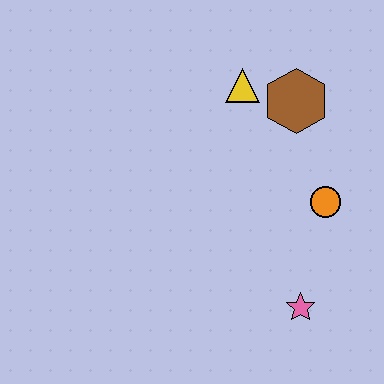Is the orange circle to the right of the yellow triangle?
Yes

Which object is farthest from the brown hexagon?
The pink star is farthest from the brown hexagon.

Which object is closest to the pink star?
The orange circle is closest to the pink star.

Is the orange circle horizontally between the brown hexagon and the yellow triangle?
No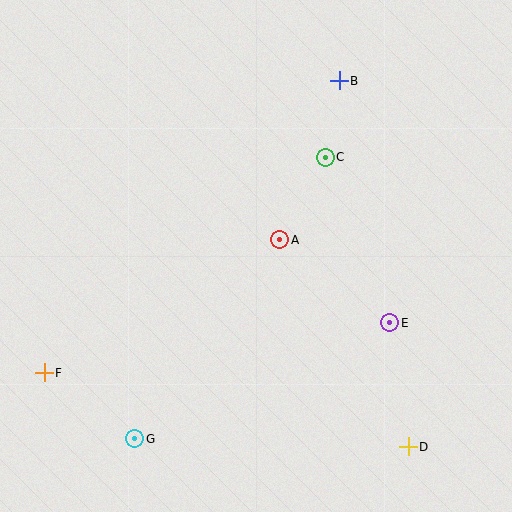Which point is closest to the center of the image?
Point A at (280, 240) is closest to the center.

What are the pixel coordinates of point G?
Point G is at (135, 439).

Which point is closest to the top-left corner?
Point B is closest to the top-left corner.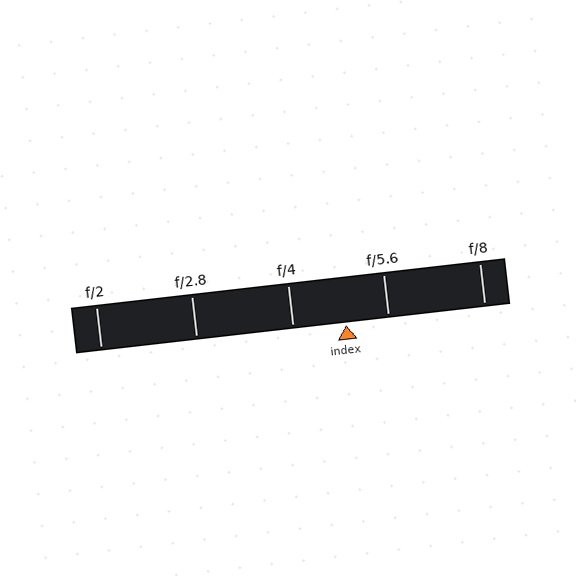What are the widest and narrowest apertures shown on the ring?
The widest aperture shown is f/2 and the narrowest is f/8.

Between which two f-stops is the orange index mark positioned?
The index mark is between f/4 and f/5.6.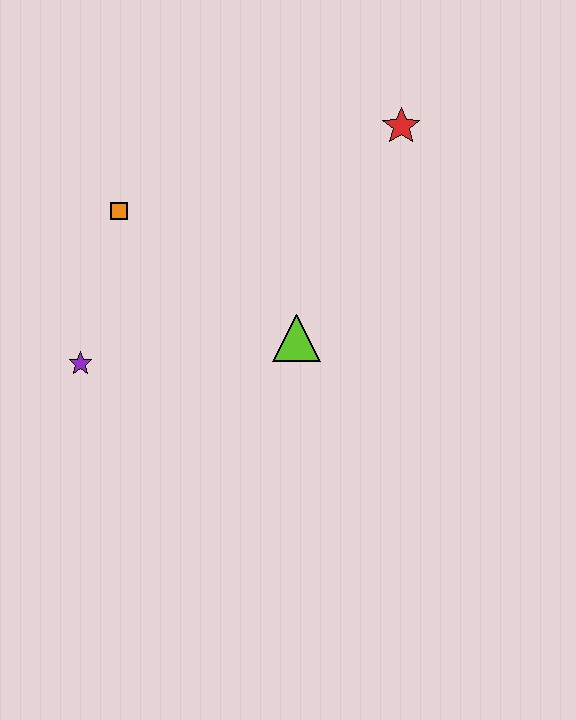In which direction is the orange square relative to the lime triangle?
The orange square is to the left of the lime triangle.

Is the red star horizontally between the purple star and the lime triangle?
No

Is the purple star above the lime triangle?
No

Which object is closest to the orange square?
The purple star is closest to the orange square.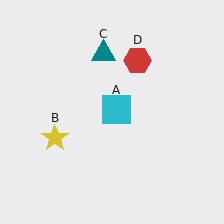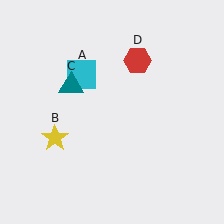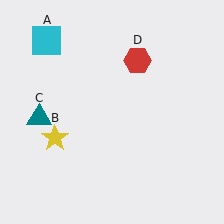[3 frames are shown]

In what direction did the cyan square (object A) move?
The cyan square (object A) moved up and to the left.